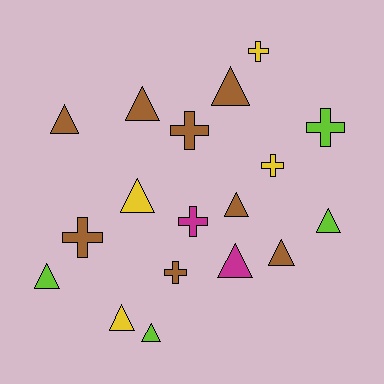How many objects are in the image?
There are 18 objects.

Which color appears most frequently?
Brown, with 8 objects.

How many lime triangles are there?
There are 3 lime triangles.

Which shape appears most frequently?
Triangle, with 11 objects.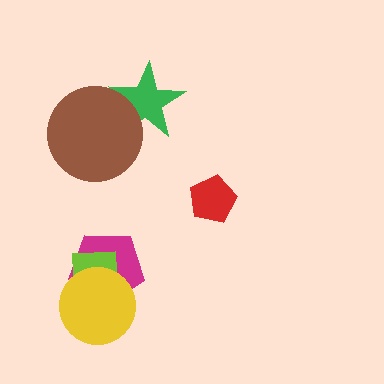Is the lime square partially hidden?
Yes, it is partially covered by another shape.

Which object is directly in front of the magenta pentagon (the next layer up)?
The lime square is directly in front of the magenta pentagon.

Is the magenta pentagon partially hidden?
Yes, it is partially covered by another shape.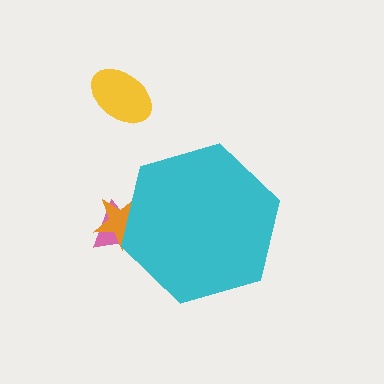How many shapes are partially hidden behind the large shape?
2 shapes are partially hidden.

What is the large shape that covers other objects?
A cyan hexagon.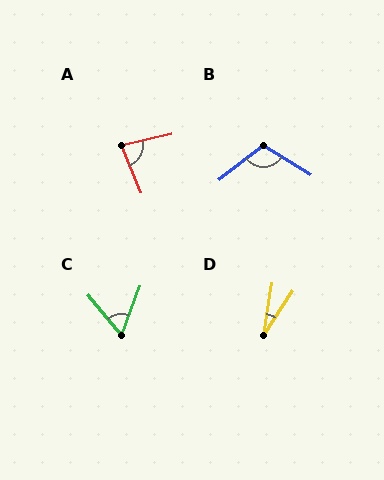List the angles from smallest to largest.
D (25°), C (60°), A (80°), B (111°).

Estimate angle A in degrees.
Approximately 80 degrees.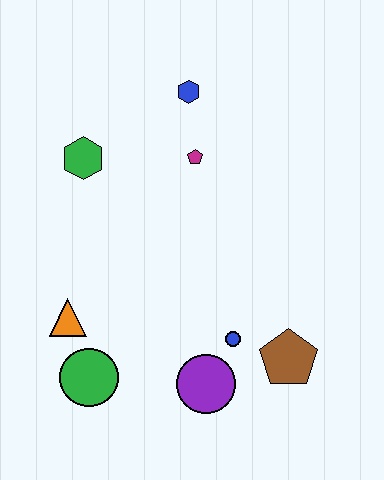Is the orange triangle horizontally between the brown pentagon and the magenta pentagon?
No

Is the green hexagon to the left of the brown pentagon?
Yes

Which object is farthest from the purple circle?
The blue hexagon is farthest from the purple circle.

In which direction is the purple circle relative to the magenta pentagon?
The purple circle is below the magenta pentagon.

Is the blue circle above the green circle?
Yes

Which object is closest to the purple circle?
The blue circle is closest to the purple circle.